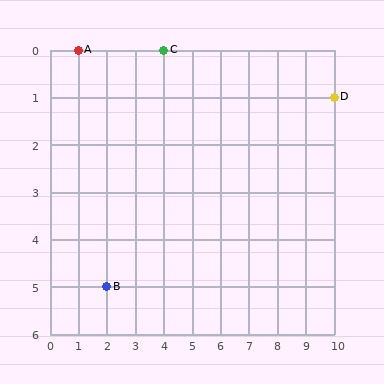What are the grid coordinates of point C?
Point C is at grid coordinates (4, 0).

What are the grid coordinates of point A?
Point A is at grid coordinates (1, 0).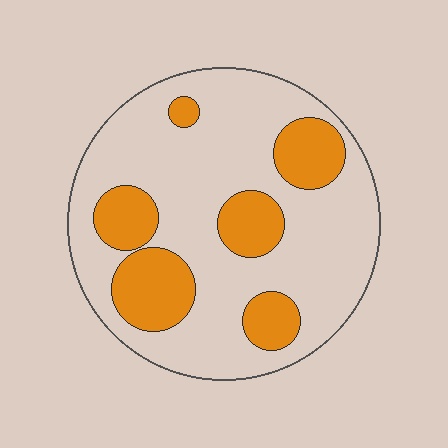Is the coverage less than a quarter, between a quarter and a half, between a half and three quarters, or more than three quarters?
Between a quarter and a half.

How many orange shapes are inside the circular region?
6.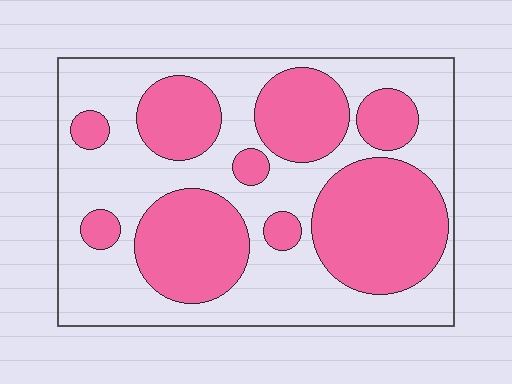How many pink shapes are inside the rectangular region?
9.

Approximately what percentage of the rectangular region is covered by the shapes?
Approximately 45%.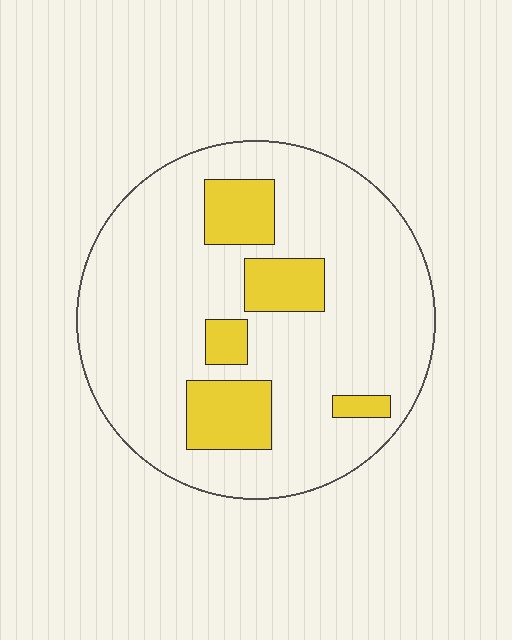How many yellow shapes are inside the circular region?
5.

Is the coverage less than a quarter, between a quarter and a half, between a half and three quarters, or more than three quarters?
Less than a quarter.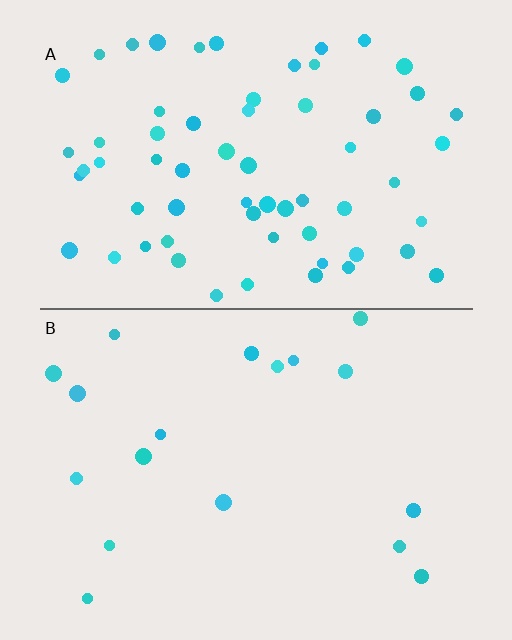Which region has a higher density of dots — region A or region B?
A (the top).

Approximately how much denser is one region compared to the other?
Approximately 3.6× — region A over region B.